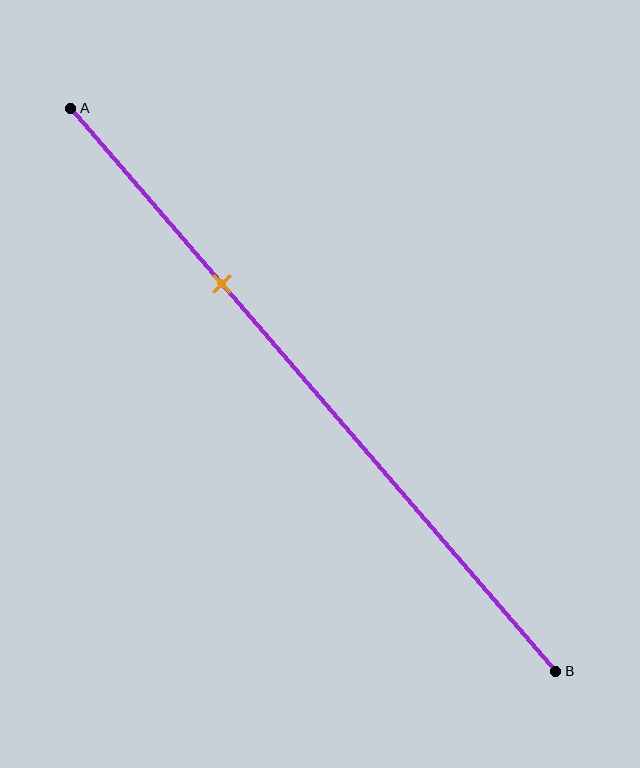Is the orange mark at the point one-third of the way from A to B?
Yes, the mark is approximately at the one-third point.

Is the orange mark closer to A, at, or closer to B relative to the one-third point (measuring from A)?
The orange mark is approximately at the one-third point of segment AB.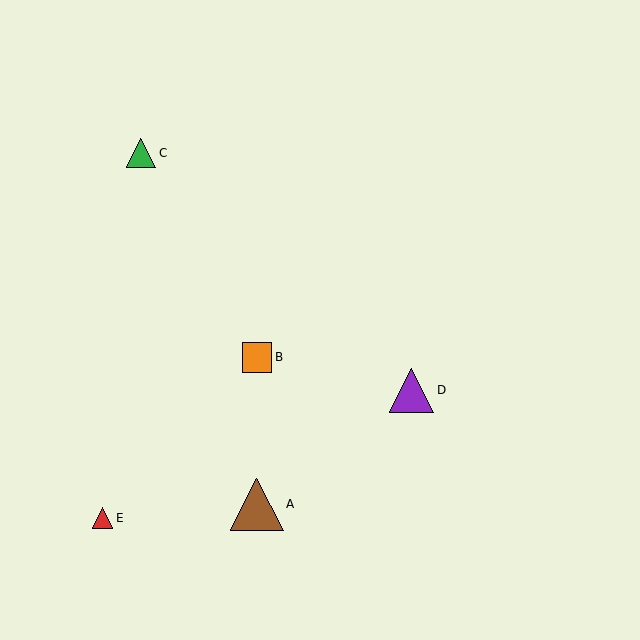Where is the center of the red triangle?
The center of the red triangle is at (102, 518).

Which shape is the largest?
The brown triangle (labeled A) is the largest.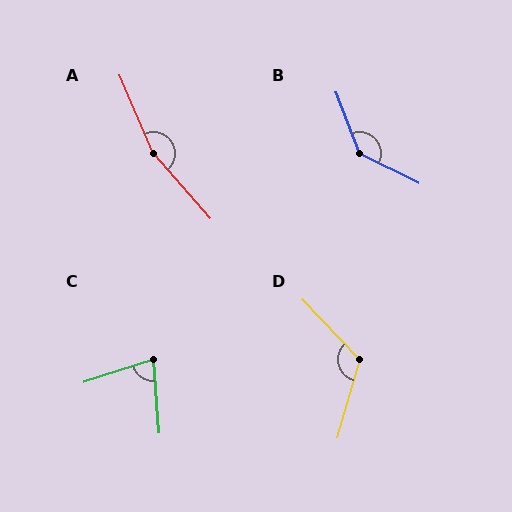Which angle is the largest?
A, at approximately 161 degrees.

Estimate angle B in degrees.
Approximately 137 degrees.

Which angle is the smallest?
C, at approximately 76 degrees.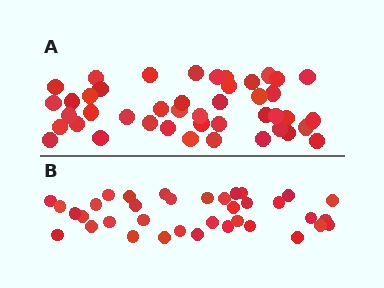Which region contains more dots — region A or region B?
Region A (the top region) has more dots.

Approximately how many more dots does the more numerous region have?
Region A has roughly 8 or so more dots than region B.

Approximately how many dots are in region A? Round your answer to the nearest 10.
About 40 dots. (The exact count is 44, which rounds to 40.)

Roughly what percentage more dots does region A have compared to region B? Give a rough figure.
About 20% more.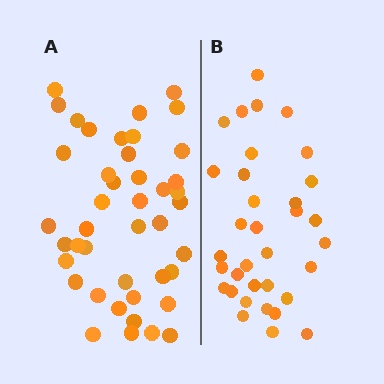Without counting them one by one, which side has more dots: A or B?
Region A (the left region) has more dots.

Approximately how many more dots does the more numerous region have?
Region A has roughly 8 or so more dots than region B.